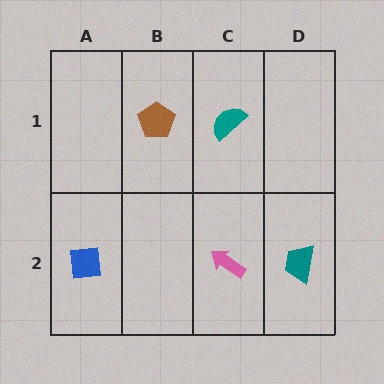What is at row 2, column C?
A pink arrow.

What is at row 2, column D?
A teal trapezoid.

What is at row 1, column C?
A teal semicircle.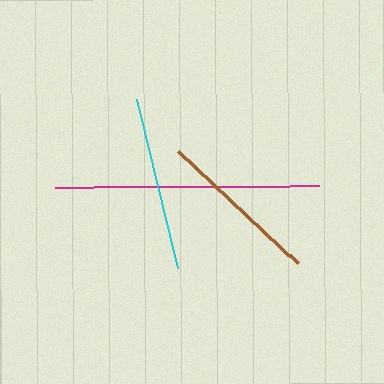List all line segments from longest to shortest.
From longest to shortest: magenta, cyan, brown.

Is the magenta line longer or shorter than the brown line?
The magenta line is longer than the brown line.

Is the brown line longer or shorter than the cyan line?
The cyan line is longer than the brown line.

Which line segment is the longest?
The magenta line is the longest at approximately 264 pixels.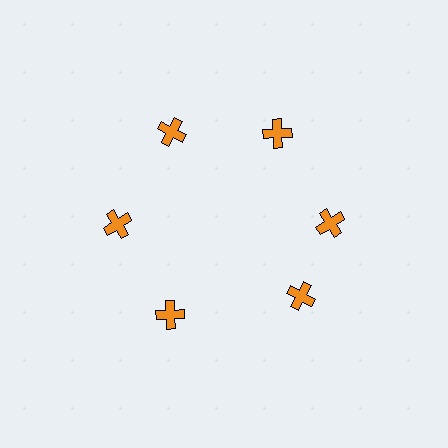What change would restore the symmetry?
The symmetry would be restored by rotating it back into even spacing with its neighbors so that all 6 crosses sit at equal angles and equal distance from the center.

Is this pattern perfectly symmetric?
No. The 6 orange crosses are arranged in a ring, but one element near the 5 o'clock position is rotated out of alignment along the ring, breaking the 6-fold rotational symmetry.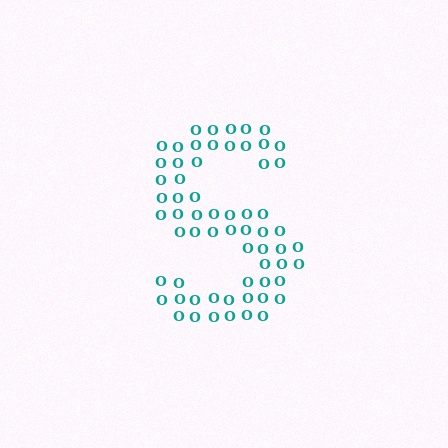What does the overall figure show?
The overall figure shows the letter S.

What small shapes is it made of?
It is made of small letter O's.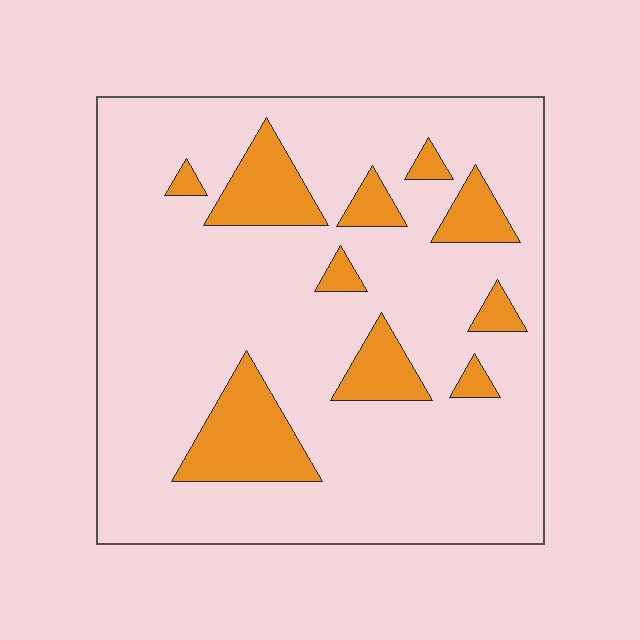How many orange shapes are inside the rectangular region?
10.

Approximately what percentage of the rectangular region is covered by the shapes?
Approximately 15%.